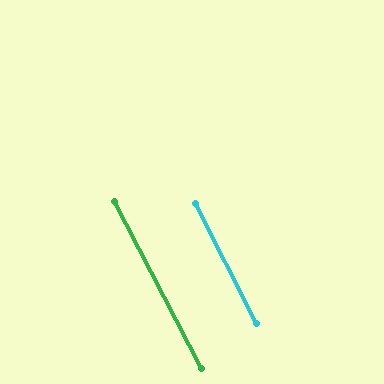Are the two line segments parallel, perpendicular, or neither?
Parallel — their directions differ by only 0.7°.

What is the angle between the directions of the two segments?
Approximately 1 degree.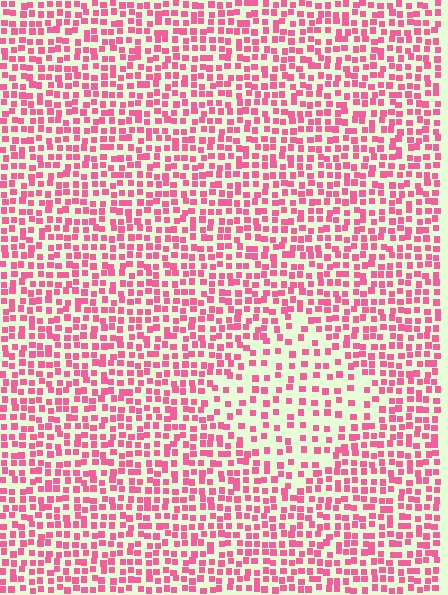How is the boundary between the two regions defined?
The boundary is defined by a change in element density (approximately 1.9x ratio). All elements are the same color, size, and shape.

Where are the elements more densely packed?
The elements are more densely packed outside the diamond boundary.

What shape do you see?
I see a diamond.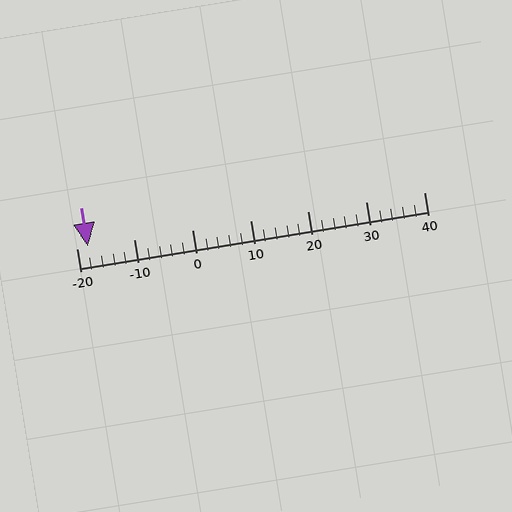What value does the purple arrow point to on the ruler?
The purple arrow points to approximately -18.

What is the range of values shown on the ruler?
The ruler shows values from -20 to 40.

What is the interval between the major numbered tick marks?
The major tick marks are spaced 10 units apart.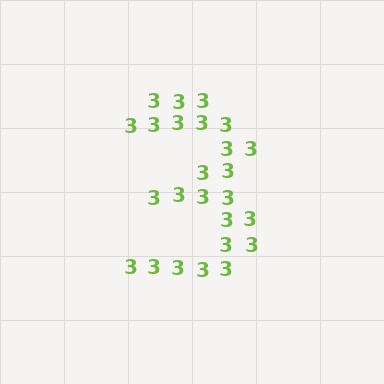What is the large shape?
The large shape is the digit 3.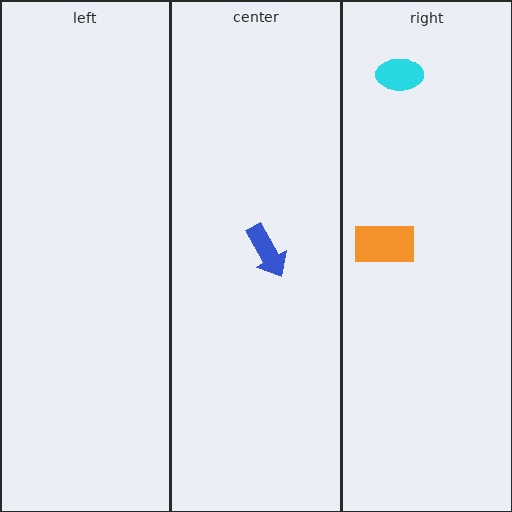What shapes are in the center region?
The blue arrow.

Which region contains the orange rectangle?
The right region.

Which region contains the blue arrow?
The center region.